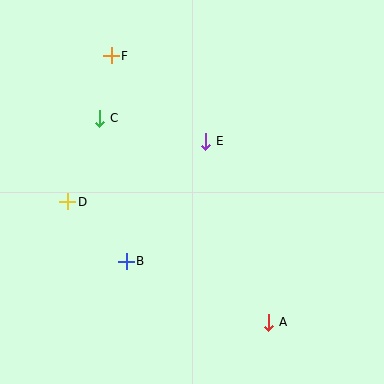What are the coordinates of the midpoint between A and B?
The midpoint between A and B is at (197, 292).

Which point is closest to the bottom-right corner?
Point A is closest to the bottom-right corner.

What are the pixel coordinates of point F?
Point F is at (111, 56).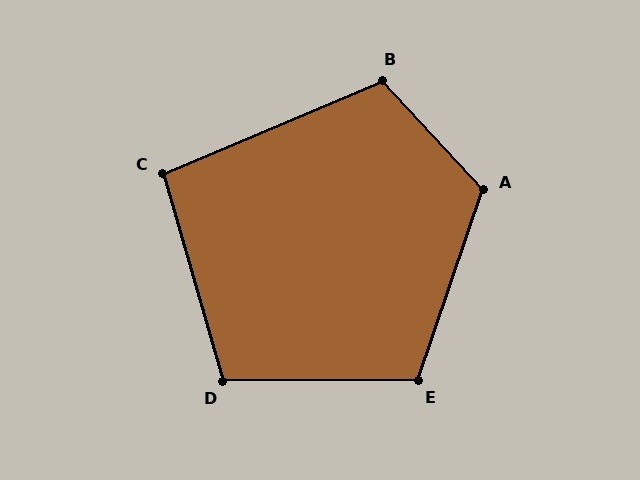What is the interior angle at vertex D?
Approximately 106 degrees (obtuse).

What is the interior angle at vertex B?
Approximately 110 degrees (obtuse).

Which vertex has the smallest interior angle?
C, at approximately 97 degrees.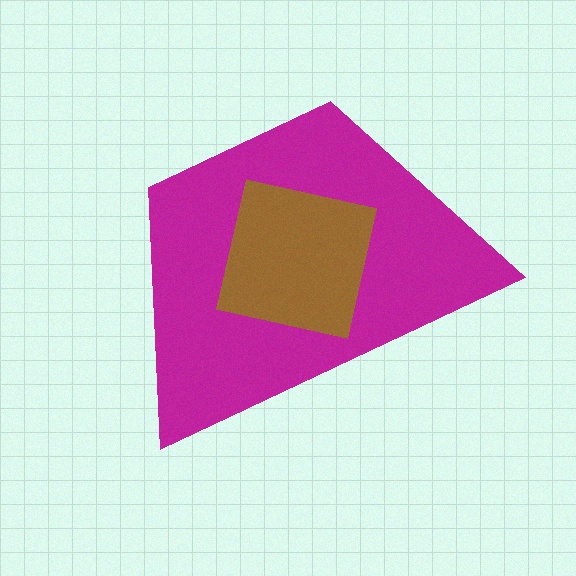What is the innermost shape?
The brown square.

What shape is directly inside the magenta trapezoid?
The brown square.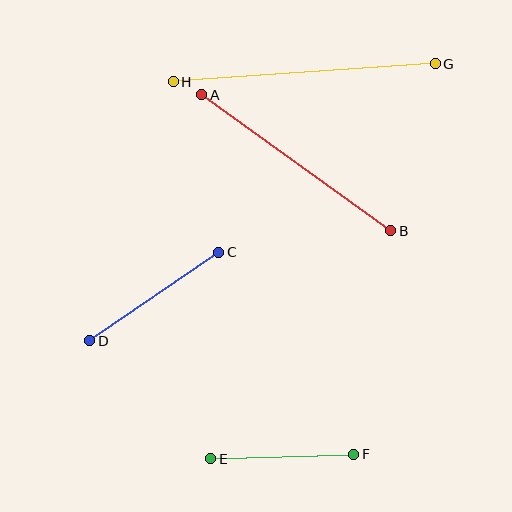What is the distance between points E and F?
The distance is approximately 143 pixels.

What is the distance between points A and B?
The distance is approximately 233 pixels.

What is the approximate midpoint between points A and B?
The midpoint is at approximately (296, 163) pixels.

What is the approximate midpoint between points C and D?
The midpoint is at approximately (154, 296) pixels.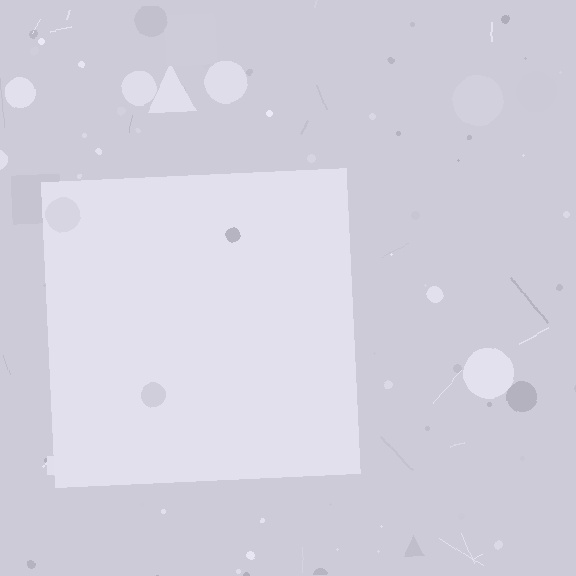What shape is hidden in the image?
A square is hidden in the image.